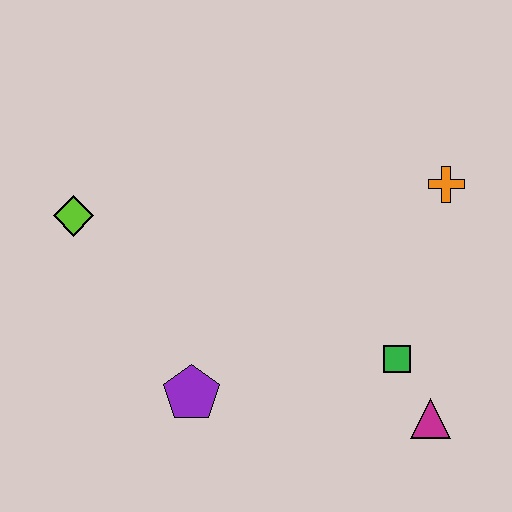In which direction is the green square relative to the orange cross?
The green square is below the orange cross.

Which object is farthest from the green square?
The lime diamond is farthest from the green square.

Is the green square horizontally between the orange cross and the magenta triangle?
No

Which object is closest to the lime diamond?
The purple pentagon is closest to the lime diamond.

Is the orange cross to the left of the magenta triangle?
No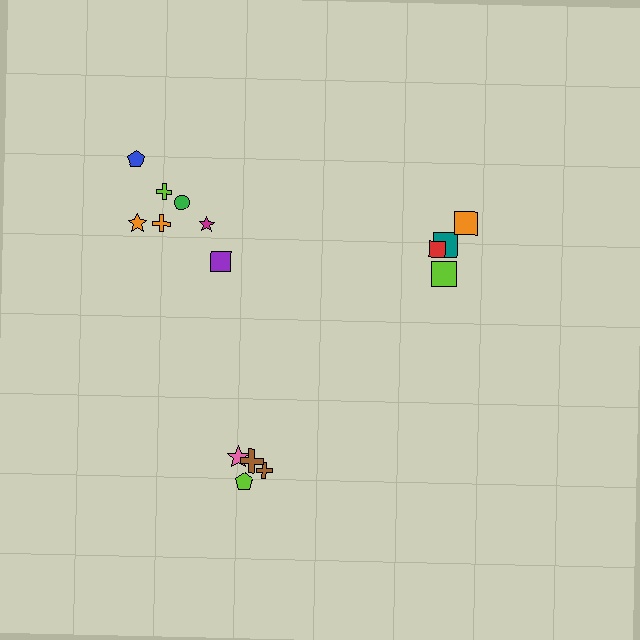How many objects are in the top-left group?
There are 7 objects.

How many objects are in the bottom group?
There are 4 objects.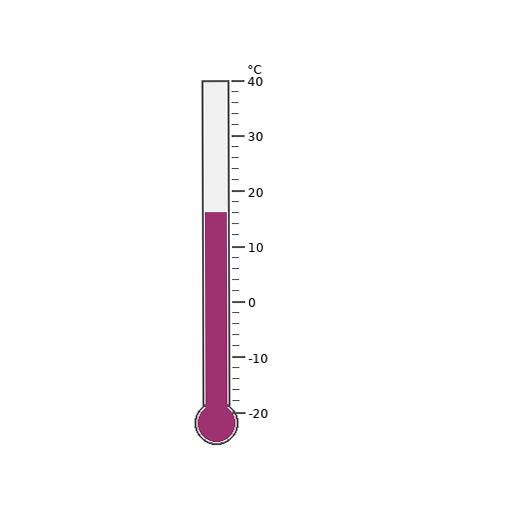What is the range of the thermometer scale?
The thermometer scale ranges from -20°C to 40°C.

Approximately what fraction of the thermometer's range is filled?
The thermometer is filled to approximately 60% of its range.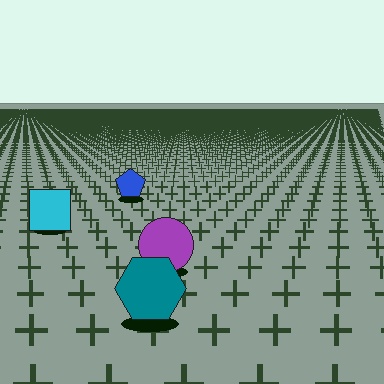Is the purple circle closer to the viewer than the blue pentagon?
Yes. The purple circle is closer — you can tell from the texture gradient: the ground texture is coarser near it.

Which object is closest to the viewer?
The teal hexagon is closest. The texture marks near it are larger and more spread out.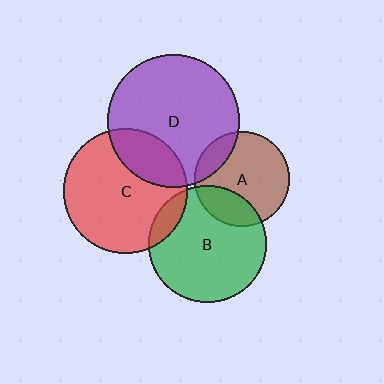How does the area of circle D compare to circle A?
Approximately 1.9 times.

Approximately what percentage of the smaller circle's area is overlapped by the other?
Approximately 10%.